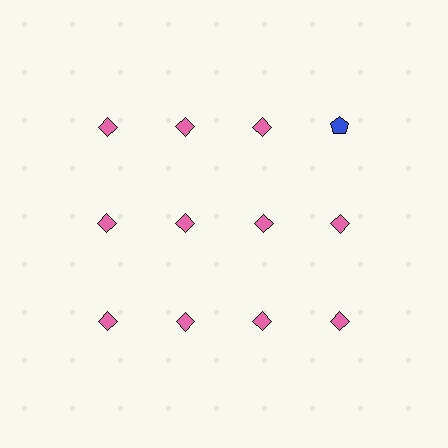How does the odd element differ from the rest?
It differs in both color (blue instead of pink) and shape (pentagon instead of diamond).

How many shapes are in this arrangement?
There are 12 shapes arranged in a grid pattern.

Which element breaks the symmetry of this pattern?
The blue pentagon in the top row, second from right column breaks the symmetry. All other shapes are pink diamonds.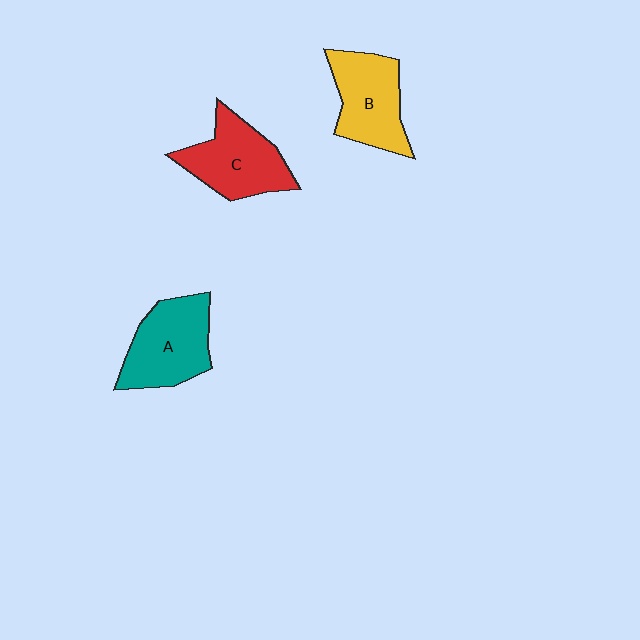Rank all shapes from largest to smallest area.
From largest to smallest: A (teal), C (red), B (yellow).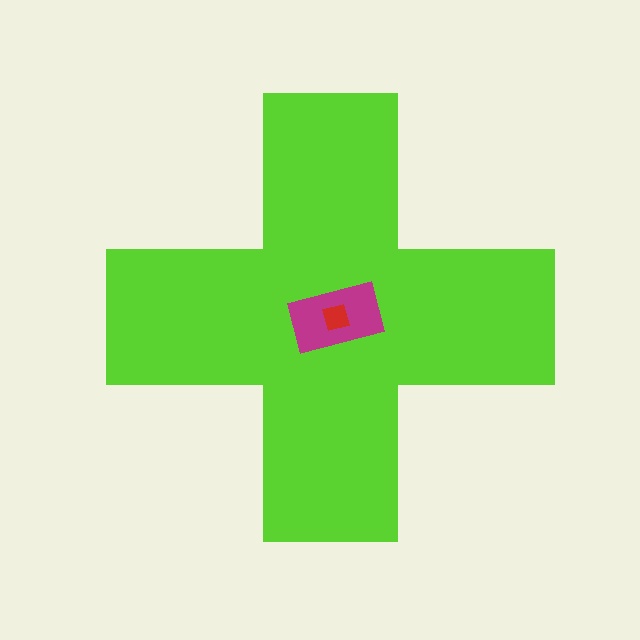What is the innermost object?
The red square.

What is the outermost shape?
The lime cross.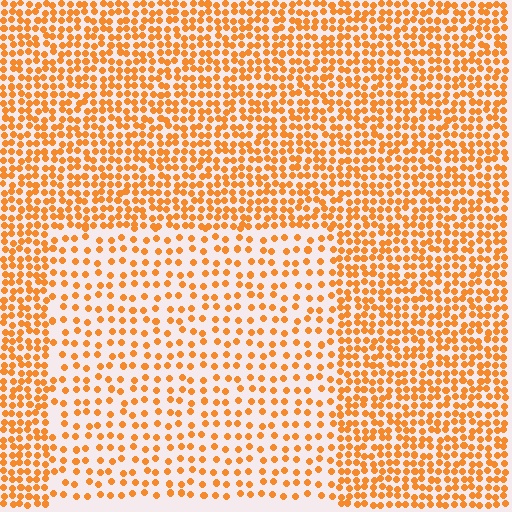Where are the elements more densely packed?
The elements are more densely packed outside the rectangle boundary.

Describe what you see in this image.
The image contains small orange elements arranged at two different densities. A rectangle-shaped region is visible where the elements are less densely packed than the surrounding area.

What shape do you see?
I see a rectangle.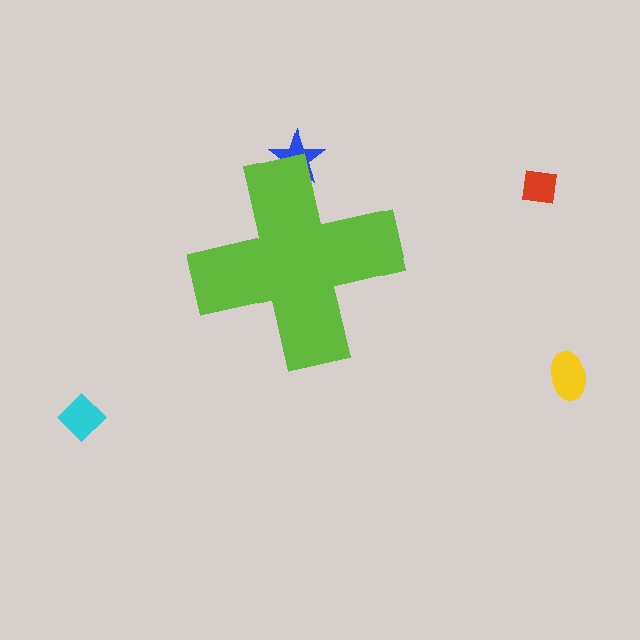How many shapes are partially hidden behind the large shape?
1 shape is partially hidden.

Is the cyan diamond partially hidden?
No, the cyan diamond is fully visible.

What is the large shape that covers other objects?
A lime cross.